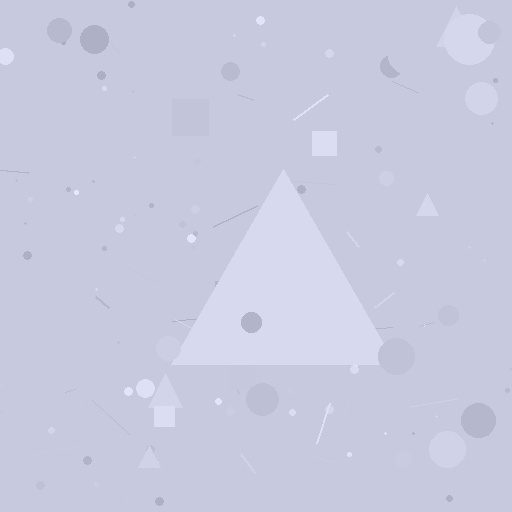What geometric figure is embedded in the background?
A triangle is embedded in the background.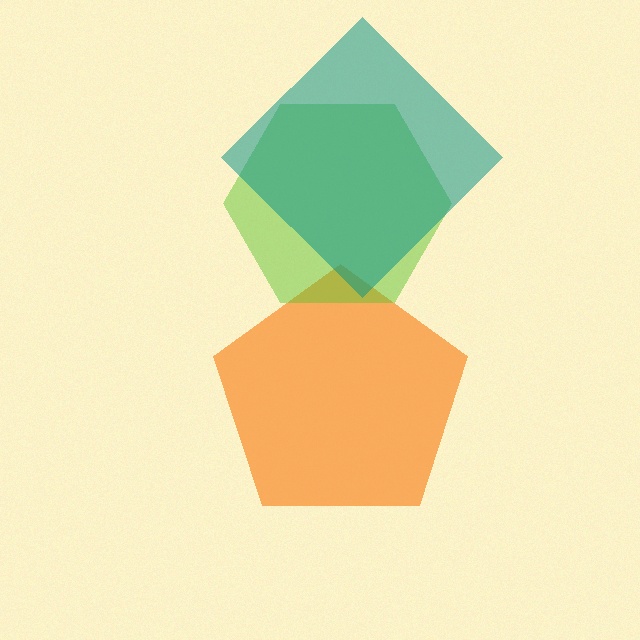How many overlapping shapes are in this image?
There are 3 overlapping shapes in the image.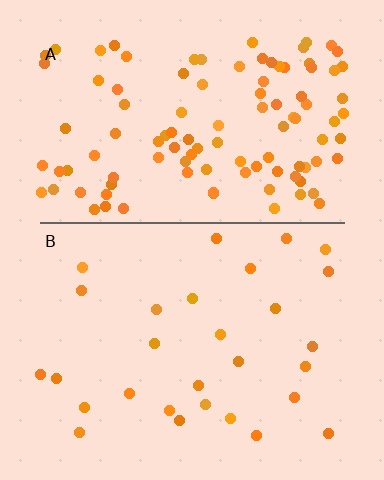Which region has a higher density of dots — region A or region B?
A (the top).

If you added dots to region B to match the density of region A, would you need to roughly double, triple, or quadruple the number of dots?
Approximately quadruple.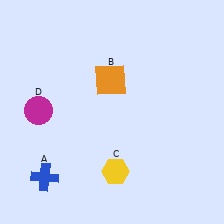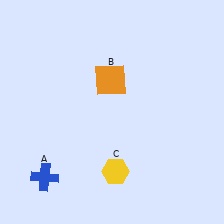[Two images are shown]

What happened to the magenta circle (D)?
The magenta circle (D) was removed in Image 2. It was in the top-left area of Image 1.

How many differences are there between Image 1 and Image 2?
There is 1 difference between the two images.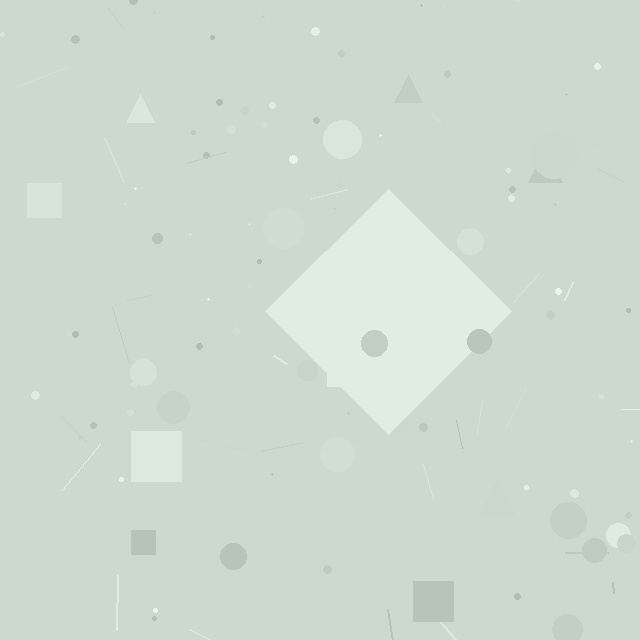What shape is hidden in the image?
A diamond is hidden in the image.